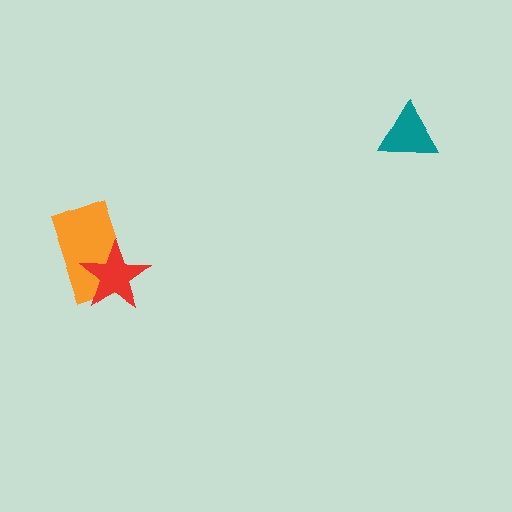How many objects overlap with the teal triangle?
0 objects overlap with the teal triangle.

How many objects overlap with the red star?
1 object overlaps with the red star.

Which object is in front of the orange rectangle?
The red star is in front of the orange rectangle.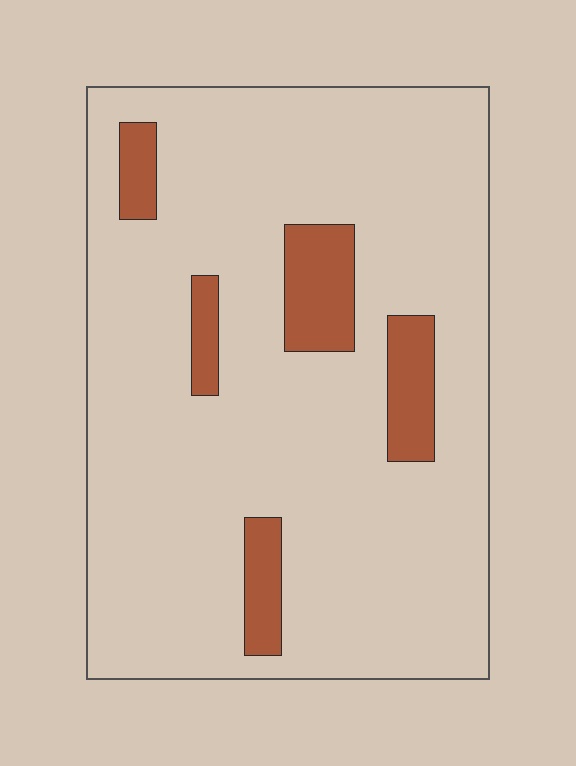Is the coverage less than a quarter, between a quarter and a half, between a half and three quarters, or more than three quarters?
Less than a quarter.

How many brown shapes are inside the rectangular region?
5.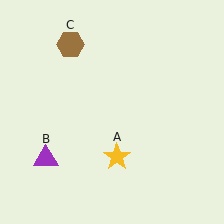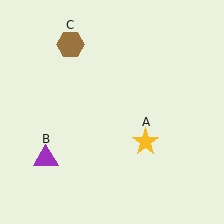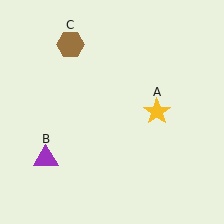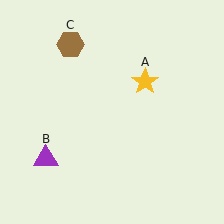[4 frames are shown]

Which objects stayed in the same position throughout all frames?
Purple triangle (object B) and brown hexagon (object C) remained stationary.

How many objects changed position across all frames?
1 object changed position: yellow star (object A).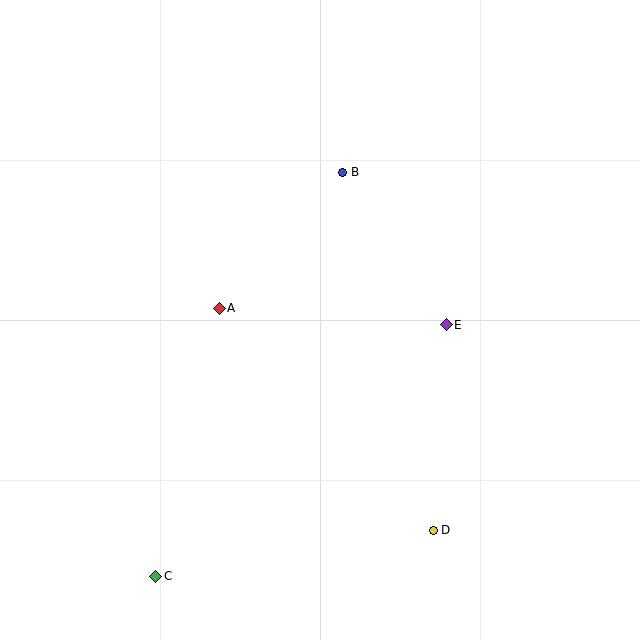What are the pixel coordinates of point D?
Point D is at (433, 530).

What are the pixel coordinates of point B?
Point B is at (343, 172).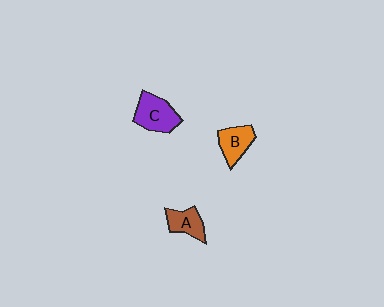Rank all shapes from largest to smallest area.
From largest to smallest: C (purple), B (orange), A (brown).